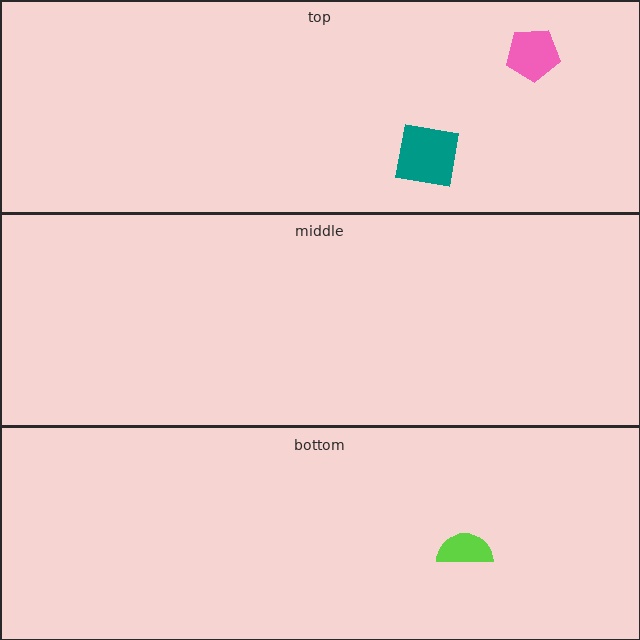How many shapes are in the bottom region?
1.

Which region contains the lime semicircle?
The bottom region.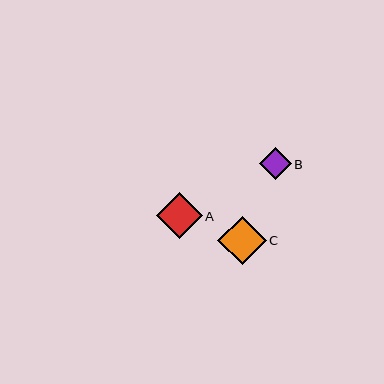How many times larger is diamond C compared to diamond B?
Diamond C is approximately 1.5 times the size of diamond B.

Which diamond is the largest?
Diamond C is the largest with a size of approximately 48 pixels.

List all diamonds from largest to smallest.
From largest to smallest: C, A, B.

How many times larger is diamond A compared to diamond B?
Diamond A is approximately 1.4 times the size of diamond B.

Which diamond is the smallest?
Diamond B is the smallest with a size of approximately 32 pixels.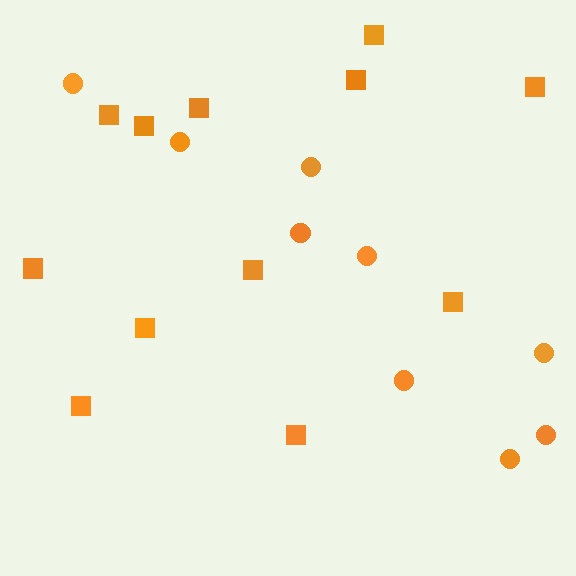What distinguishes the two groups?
There are 2 groups: one group of circles (9) and one group of squares (12).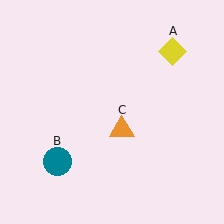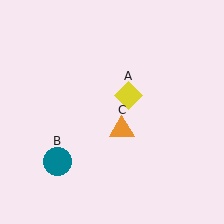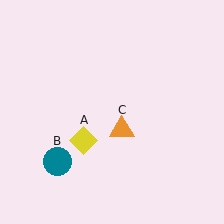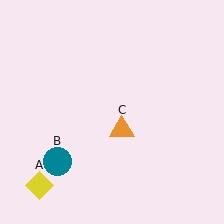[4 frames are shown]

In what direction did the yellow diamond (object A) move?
The yellow diamond (object A) moved down and to the left.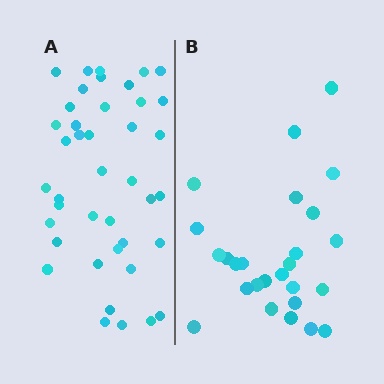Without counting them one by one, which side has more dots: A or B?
Region A (the left region) has more dots.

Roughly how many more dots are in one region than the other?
Region A has approximately 15 more dots than region B.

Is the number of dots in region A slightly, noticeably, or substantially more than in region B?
Region A has substantially more. The ratio is roughly 1.6 to 1.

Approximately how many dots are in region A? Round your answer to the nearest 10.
About 40 dots. (The exact count is 41, which rounds to 40.)